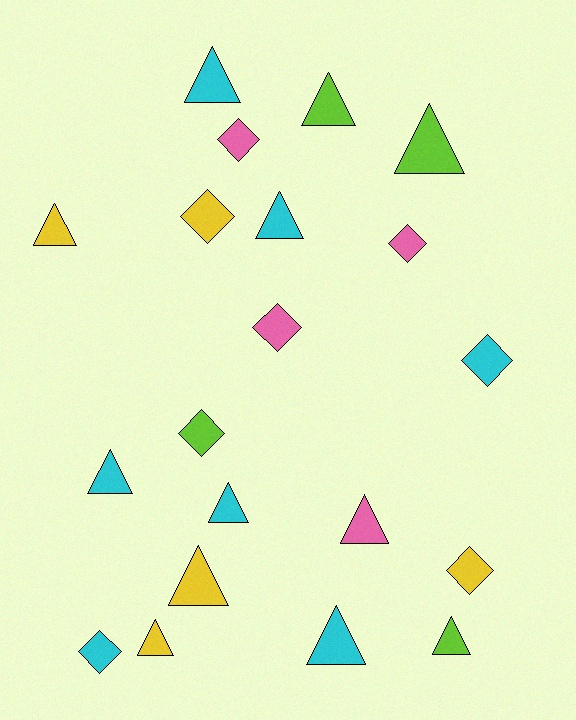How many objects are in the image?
There are 20 objects.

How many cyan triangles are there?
There are 5 cyan triangles.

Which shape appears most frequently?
Triangle, with 12 objects.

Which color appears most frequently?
Cyan, with 7 objects.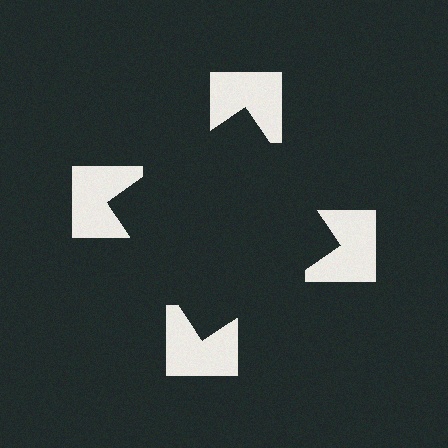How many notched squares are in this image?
There are 4 — one at each vertex of the illusory square.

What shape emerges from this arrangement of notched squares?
An illusory square — its edges are inferred from the aligned wedge cuts in the notched squares, not physically drawn.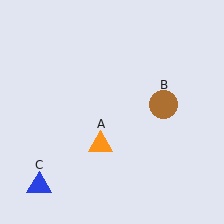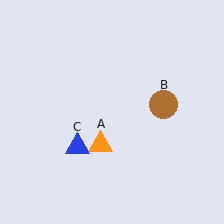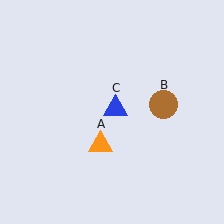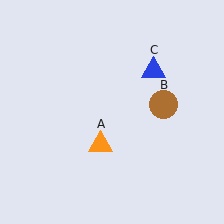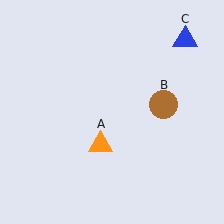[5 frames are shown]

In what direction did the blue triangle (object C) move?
The blue triangle (object C) moved up and to the right.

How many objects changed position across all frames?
1 object changed position: blue triangle (object C).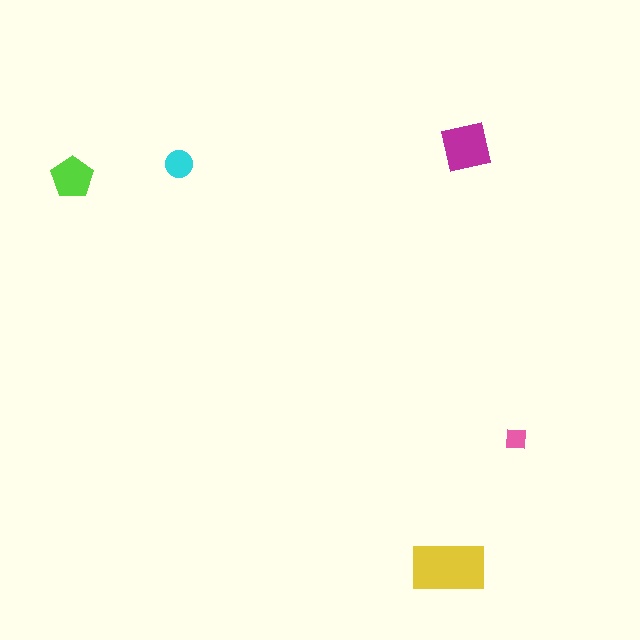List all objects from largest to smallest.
The yellow rectangle, the magenta square, the lime pentagon, the cyan circle, the pink square.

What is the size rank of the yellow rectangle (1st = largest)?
1st.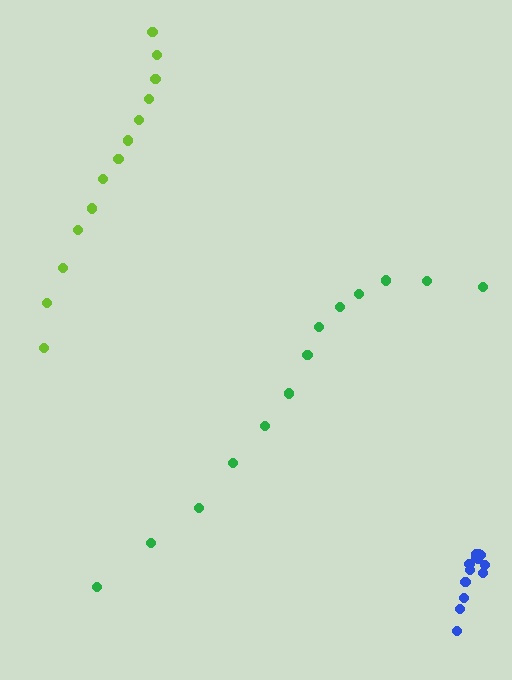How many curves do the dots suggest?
There are 3 distinct paths.